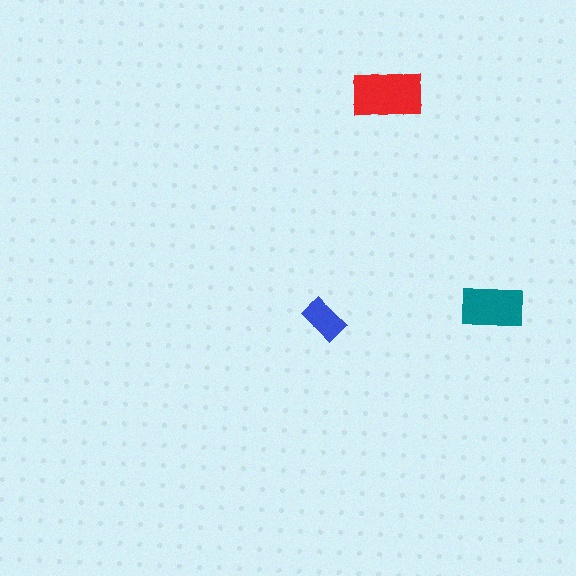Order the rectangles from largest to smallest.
the red one, the teal one, the blue one.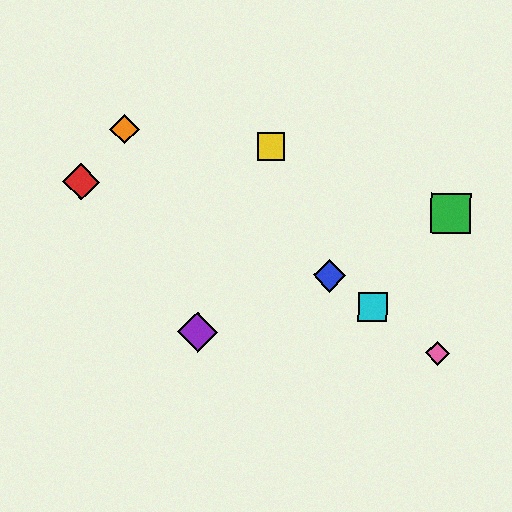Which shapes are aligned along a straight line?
The blue diamond, the orange diamond, the cyan square, the pink diamond are aligned along a straight line.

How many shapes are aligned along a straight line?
4 shapes (the blue diamond, the orange diamond, the cyan square, the pink diamond) are aligned along a straight line.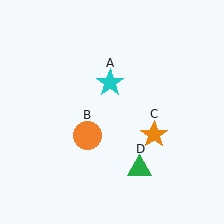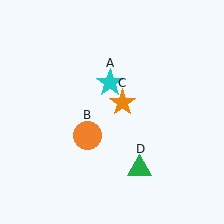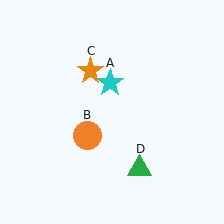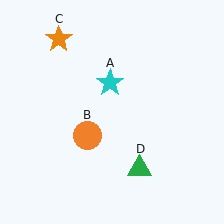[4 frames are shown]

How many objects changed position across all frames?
1 object changed position: orange star (object C).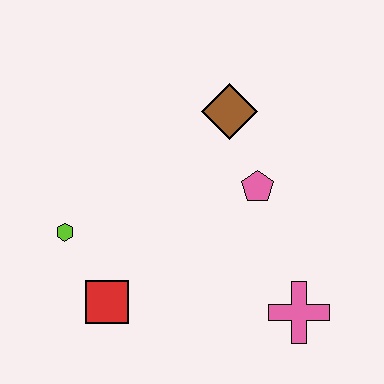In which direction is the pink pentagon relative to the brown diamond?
The pink pentagon is below the brown diamond.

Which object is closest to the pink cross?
The pink pentagon is closest to the pink cross.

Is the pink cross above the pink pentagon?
No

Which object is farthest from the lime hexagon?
The pink cross is farthest from the lime hexagon.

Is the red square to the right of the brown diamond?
No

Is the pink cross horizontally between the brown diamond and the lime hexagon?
No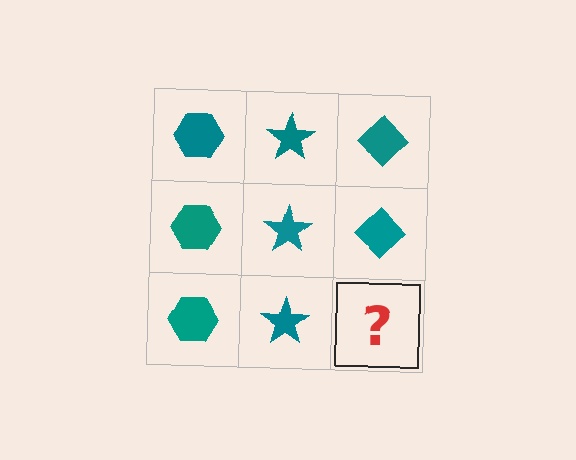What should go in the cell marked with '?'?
The missing cell should contain a teal diamond.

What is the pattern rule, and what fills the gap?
The rule is that each column has a consistent shape. The gap should be filled with a teal diamond.